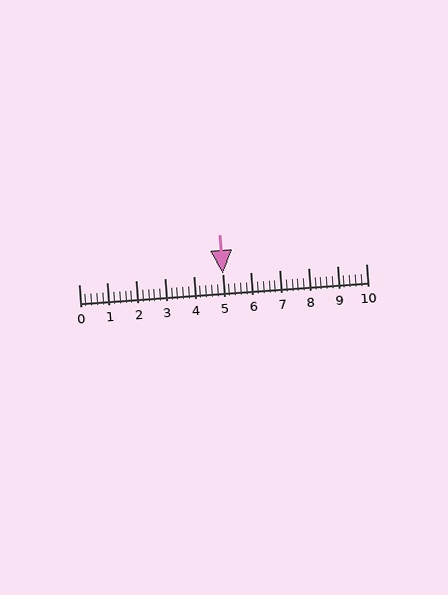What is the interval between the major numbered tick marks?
The major tick marks are spaced 1 units apart.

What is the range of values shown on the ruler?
The ruler shows values from 0 to 10.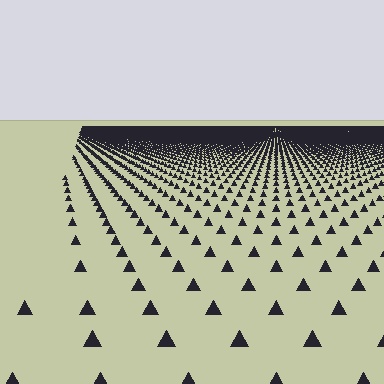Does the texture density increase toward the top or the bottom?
Density increases toward the top.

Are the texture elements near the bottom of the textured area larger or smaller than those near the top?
Larger. Near the bottom, elements are closer to the viewer and appear at a bigger on-screen size.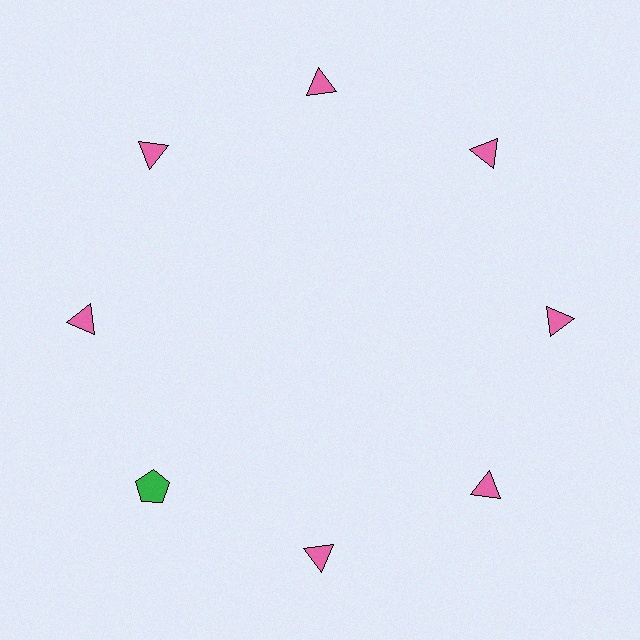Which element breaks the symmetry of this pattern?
The green pentagon at roughly the 8 o'clock position breaks the symmetry. All other shapes are pink triangles.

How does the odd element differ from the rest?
It differs in both color (green instead of pink) and shape (pentagon instead of triangle).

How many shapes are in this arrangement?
There are 8 shapes arranged in a ring pattern.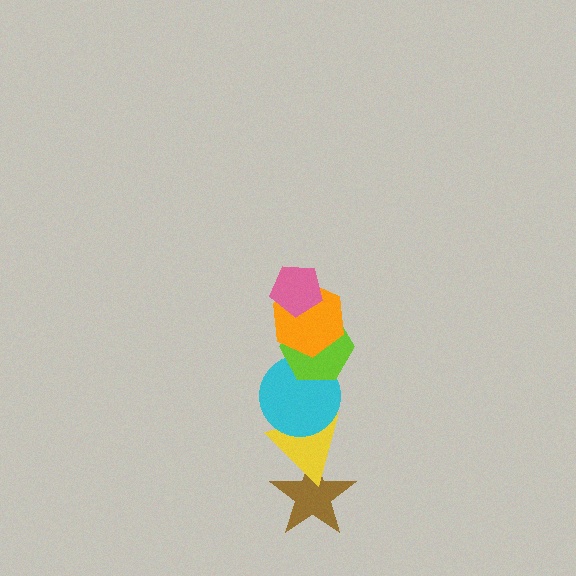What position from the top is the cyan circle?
The cyan circle is 4th from the top.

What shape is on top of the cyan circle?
The lime hexagon is on top of the cyan circle.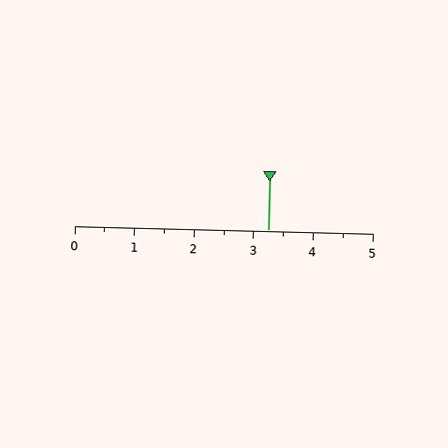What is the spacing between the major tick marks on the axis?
The major ticks are spaced 1 apart.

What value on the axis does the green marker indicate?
The marker indicates approximately 3.2.